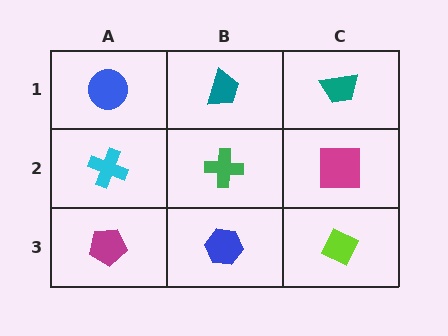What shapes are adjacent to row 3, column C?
A magenta square (row 2, column C), a blue hexagon (row 3, column B).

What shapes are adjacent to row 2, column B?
A teal trapezoid (row 1, column B), a blue hexagon (row 3, column B), a cyan cross (row 2, column A), a magenta square (row 2, column C).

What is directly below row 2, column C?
A lime diamond.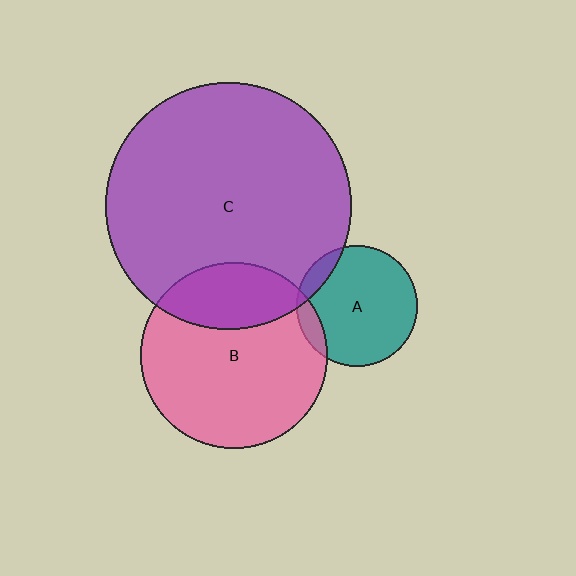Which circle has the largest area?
Circle C (purple).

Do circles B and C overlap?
Yes.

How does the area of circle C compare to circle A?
Approximately 4.2 times.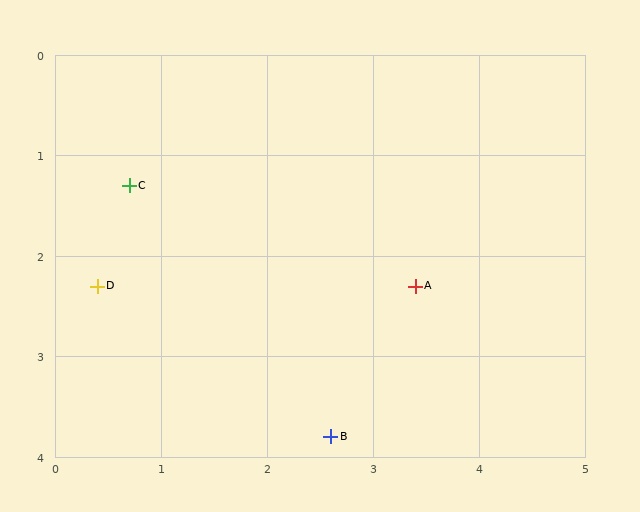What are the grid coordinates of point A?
Point A is at approximately (3.4, 2.3).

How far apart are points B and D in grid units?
Points B and D are about 2.7 grid units apart.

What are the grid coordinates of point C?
Point C is at approximately (0.7, 1.3).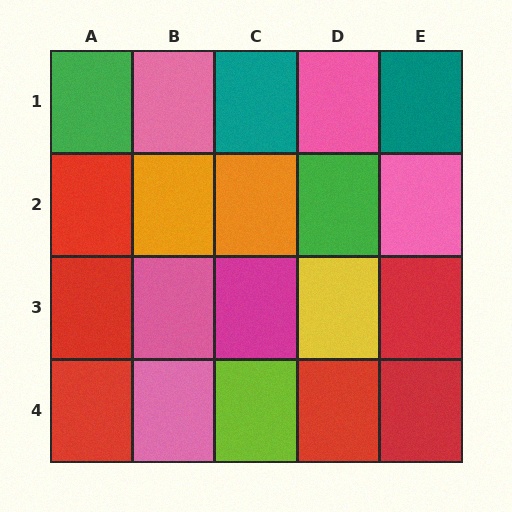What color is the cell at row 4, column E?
Red.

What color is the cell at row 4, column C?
Lime.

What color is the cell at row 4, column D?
Red.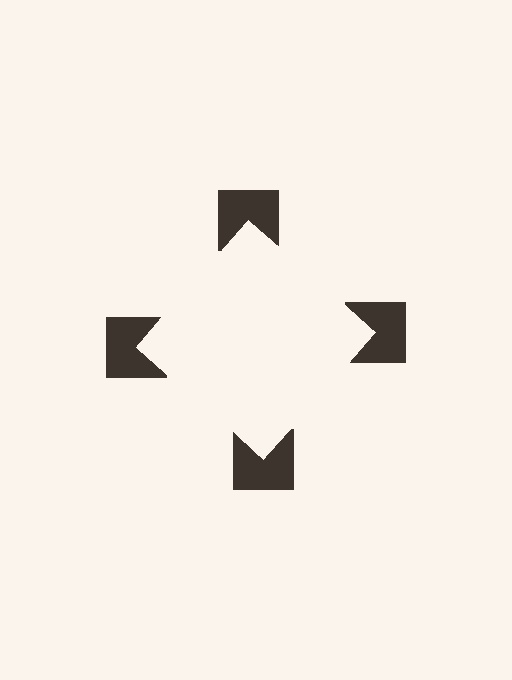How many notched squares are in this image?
There are 4 — one at each vertex of the illusory square.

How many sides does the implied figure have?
4 sides.